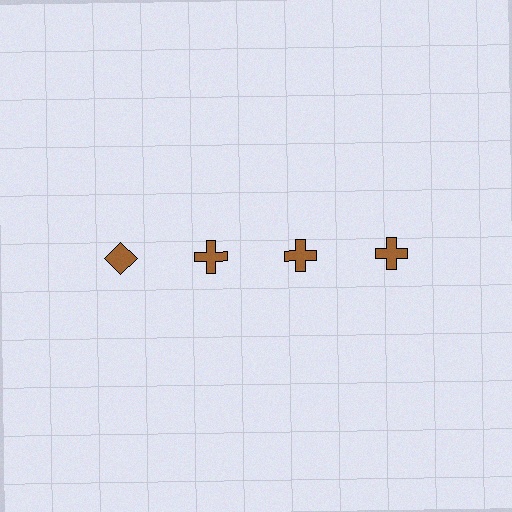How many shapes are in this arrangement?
There are 4 shapes arranged in a grid pattern.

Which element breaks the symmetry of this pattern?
The brown diamond in the top row, leftmost column breaks the symmetry. All other shapes are brown crosses.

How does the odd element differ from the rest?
It has a different shape: diamond instead of cross.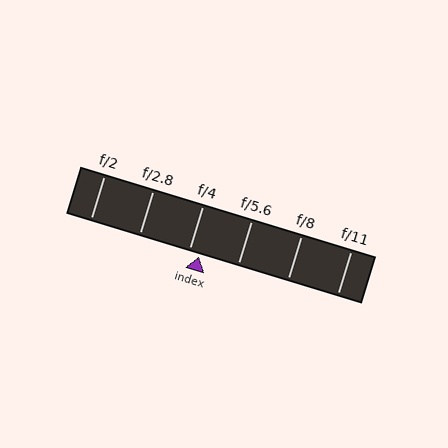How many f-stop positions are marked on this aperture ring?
There are 6 f-stop positions marked.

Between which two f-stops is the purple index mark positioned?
The index mark is between f/4 and f/5.6.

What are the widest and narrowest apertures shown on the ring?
The widest aperture shown is f/2 and the narrowest is f/11.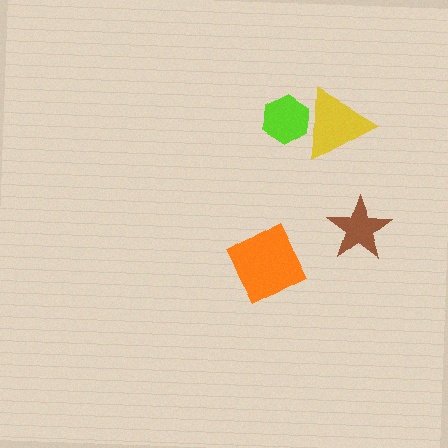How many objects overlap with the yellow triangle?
1 object overlaps with the yellow triangle.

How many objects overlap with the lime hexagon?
1 object overlaps with the lime hexagon.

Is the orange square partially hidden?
No, no other shape covers it.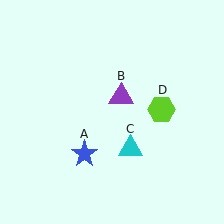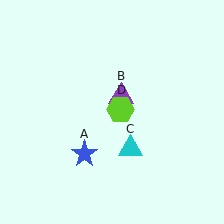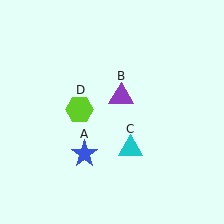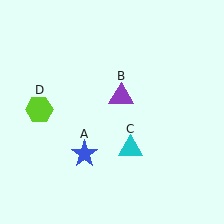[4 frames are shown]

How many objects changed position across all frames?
1 object changed position: lime hexagon (object D).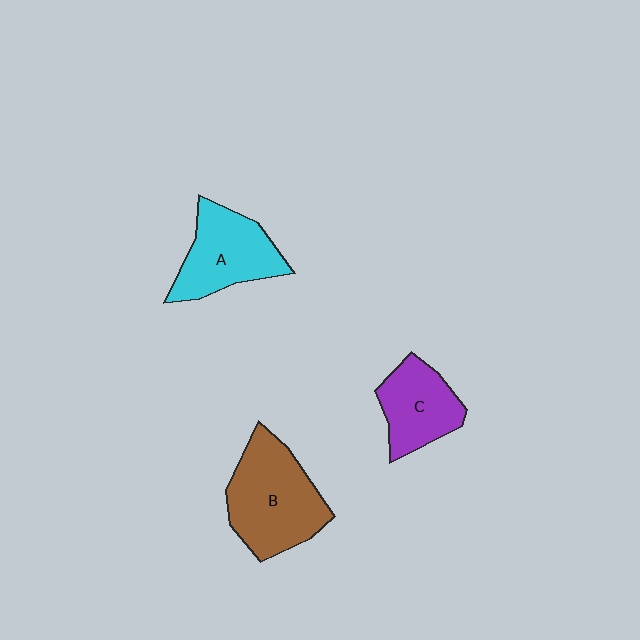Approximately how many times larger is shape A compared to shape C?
Approximately 1.2 times.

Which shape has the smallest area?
Shape C (purple).